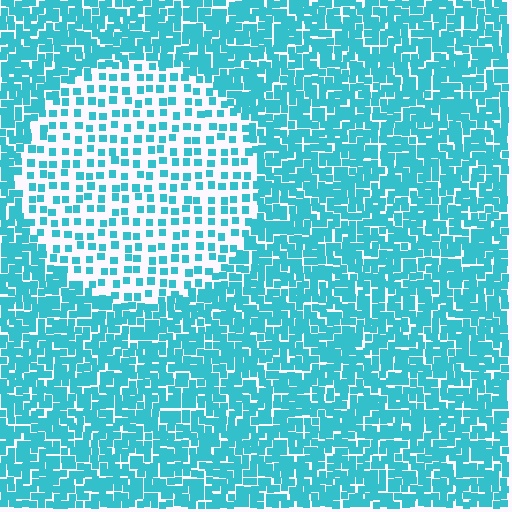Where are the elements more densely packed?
The elements are more densely packed outside the circle boundary.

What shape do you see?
I see a circle.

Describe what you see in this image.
The image contains small cyan elements arranged at two different densities. A circle-shaped region is visible where the elements are less densely packed than the surrounding area.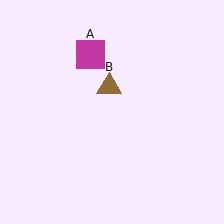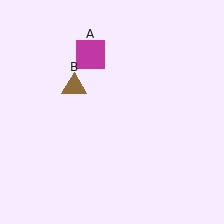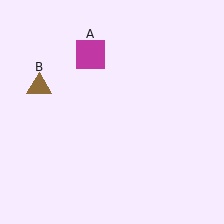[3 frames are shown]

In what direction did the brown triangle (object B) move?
The brown triangle (object B) moved left.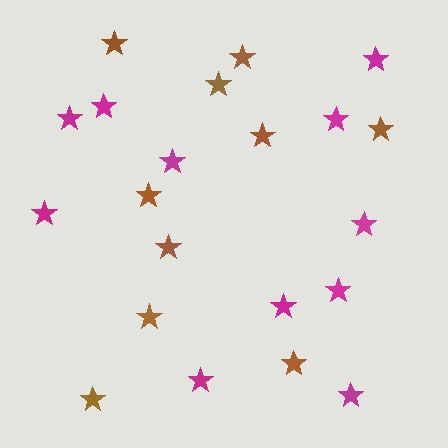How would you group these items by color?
There are 2 groups: one group of magenta stars (11) and one group of brown stars (10).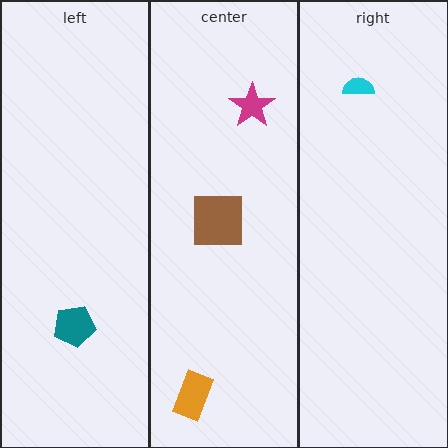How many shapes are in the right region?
1.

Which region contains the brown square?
The center region.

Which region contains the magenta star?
The center region.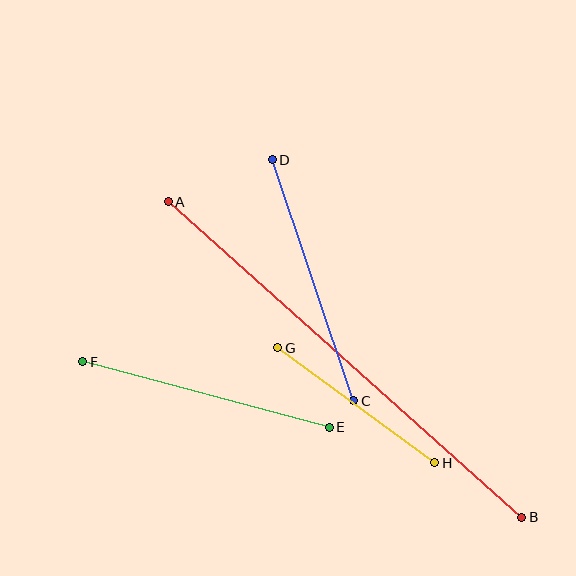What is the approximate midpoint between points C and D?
The midpoint is at approximately (313, 280) pixels.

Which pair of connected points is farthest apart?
Points A and B are farthest apart.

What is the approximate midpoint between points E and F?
The midpoint is at approximately (206, 395) pixels.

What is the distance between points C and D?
The distance is approximately 254 pixels.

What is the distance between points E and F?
The distance is approximately 255 pixels.